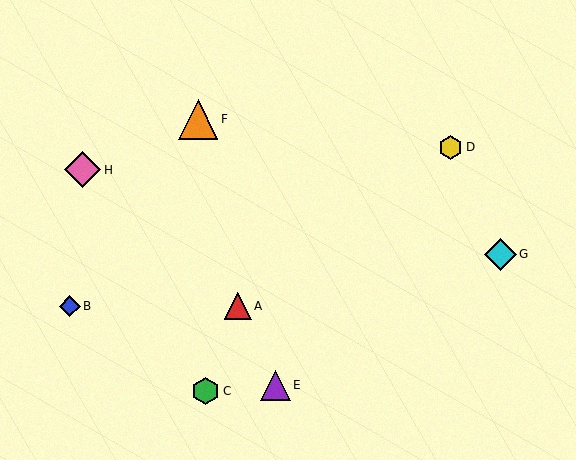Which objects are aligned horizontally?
Objects A, B are aligned horizontally.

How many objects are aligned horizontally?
2 objects (A, B) are aligned horizontally.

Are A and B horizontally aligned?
Yes, both are at y≈306.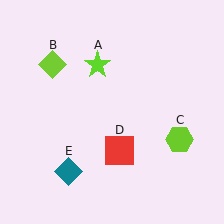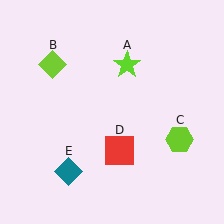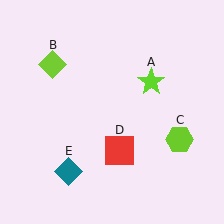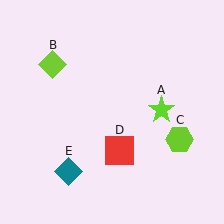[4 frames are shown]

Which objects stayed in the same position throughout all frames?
Lime diamond (object B) and lime hexagon (object C) and red square (object D) and teal diamond (object E) remained stationary.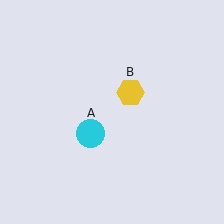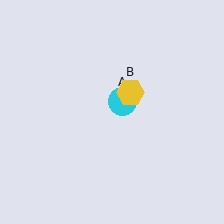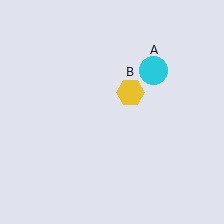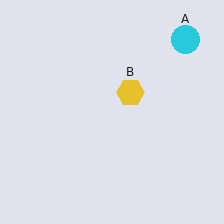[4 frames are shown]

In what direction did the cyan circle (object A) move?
The cyan circle (object A) moved up and to the right.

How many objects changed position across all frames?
1 object changed position: cyan circle (object A).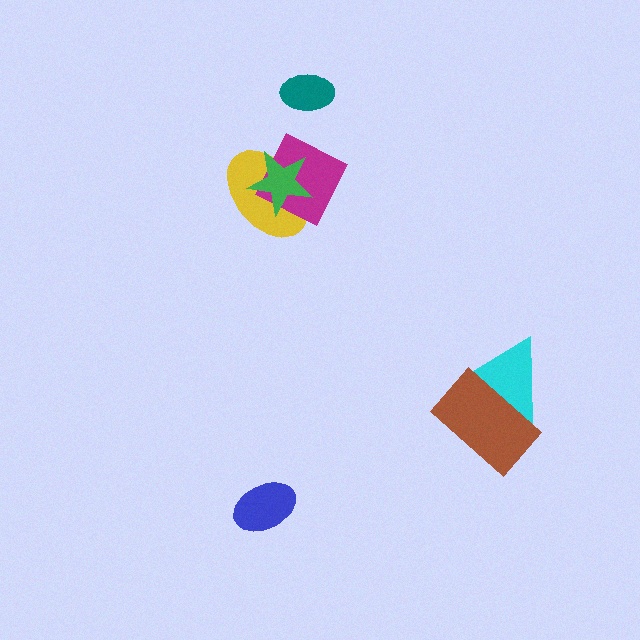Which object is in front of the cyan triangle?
The brown rectangle is in front of the cyan triangle.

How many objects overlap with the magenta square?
2 objects overlap with the magenta square.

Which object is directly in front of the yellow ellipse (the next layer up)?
The magenta square is directly in front of the yellow ellipse.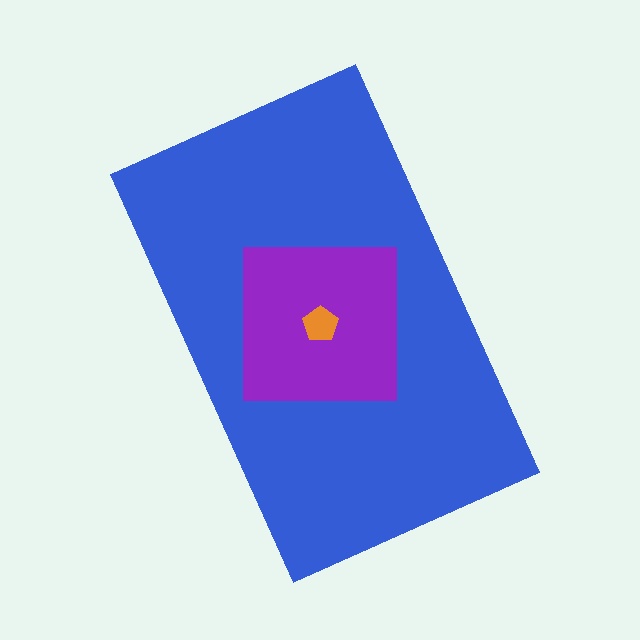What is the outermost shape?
The blue rectangle.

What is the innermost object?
The orange pentagon.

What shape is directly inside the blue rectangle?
The purple square.